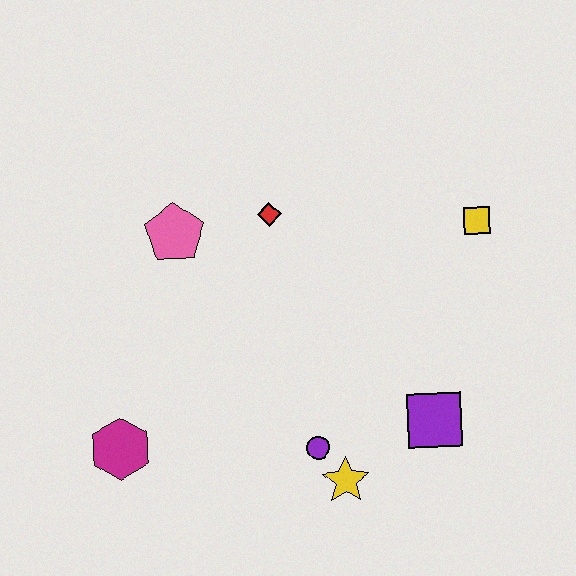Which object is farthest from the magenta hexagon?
The yellow square is farthest from the magenta hexagon.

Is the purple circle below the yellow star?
No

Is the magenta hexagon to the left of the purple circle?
Yes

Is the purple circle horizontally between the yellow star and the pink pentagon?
Yes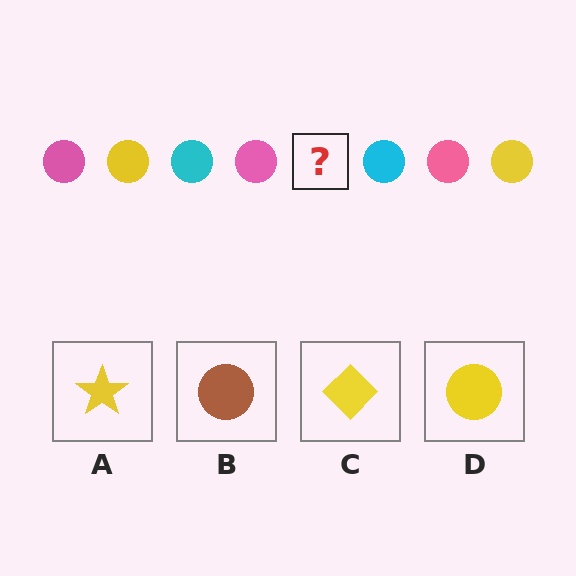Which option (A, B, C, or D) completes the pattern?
D.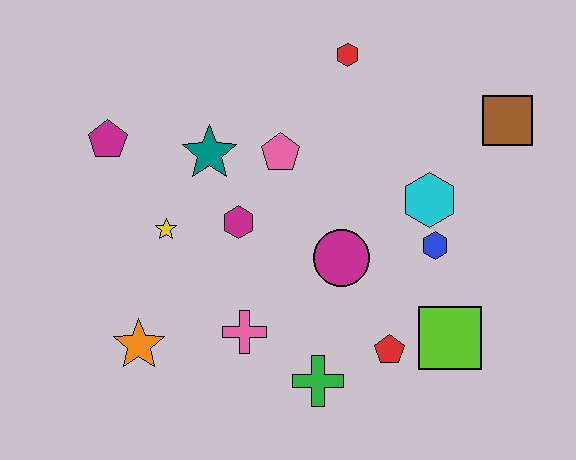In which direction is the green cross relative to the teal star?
The green cross is below the teal star.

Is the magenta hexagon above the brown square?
No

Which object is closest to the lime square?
The red pentagon is closest to the lime square.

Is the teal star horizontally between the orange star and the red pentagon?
Yes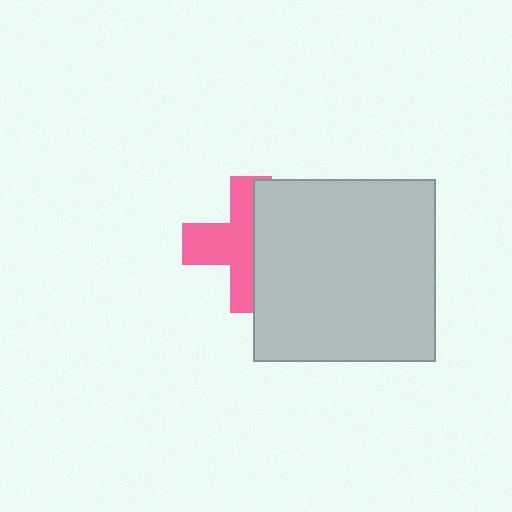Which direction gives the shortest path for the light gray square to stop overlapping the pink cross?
Moving right gives the shortest separation.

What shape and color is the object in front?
The object in front is a light gray square.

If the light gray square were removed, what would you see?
You would see the complete pink cross.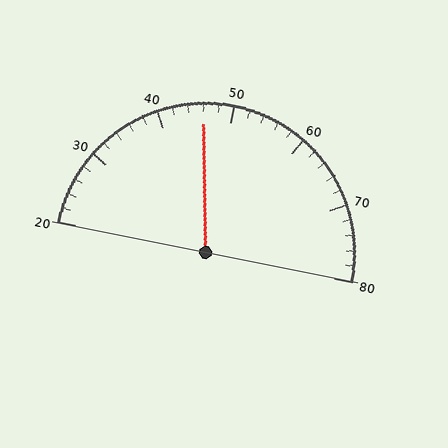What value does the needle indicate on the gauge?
The needle indicates approximately 46.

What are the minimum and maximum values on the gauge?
The gauge ranges from 20 to 80.